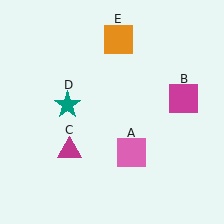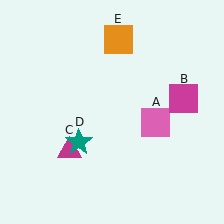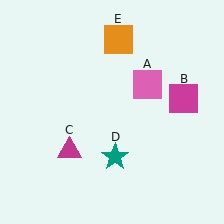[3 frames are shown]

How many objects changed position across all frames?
2 objects changed position: pink square (object A), teal star (object D).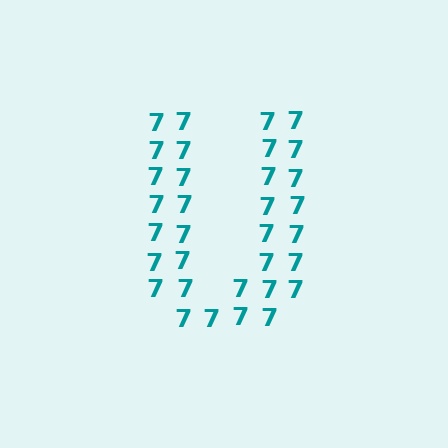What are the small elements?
The small elements are digit 7's.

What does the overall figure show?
The overall figure shows the letter U.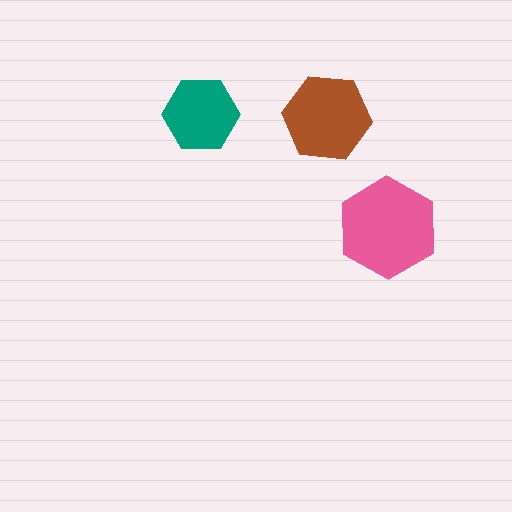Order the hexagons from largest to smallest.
the pink one, the brown one, the teal one.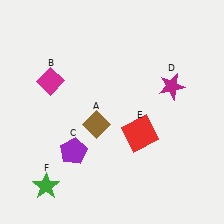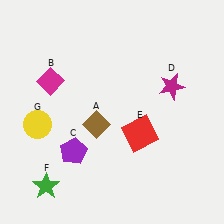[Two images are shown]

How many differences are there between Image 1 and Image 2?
There is 1 difference between the two images.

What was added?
A yellow circle (G) was added in Image 2.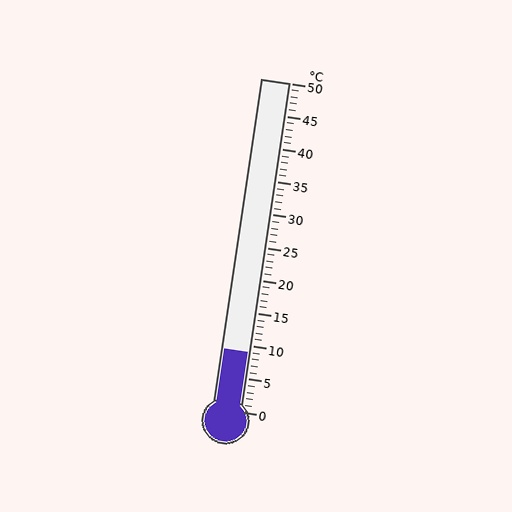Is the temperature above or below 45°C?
The temperature is below 45°C.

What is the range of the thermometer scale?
The thermometer scale ranges from 0°C to 50°C.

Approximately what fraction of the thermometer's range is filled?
The thermometer is filled to approximately 20% of its range.